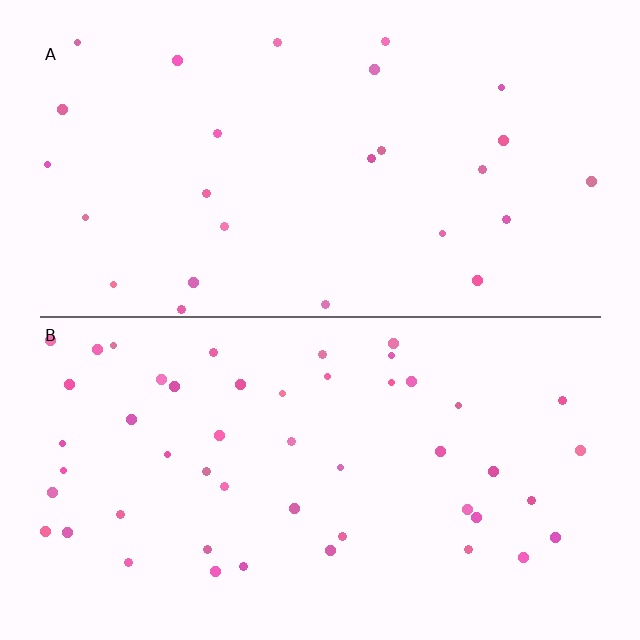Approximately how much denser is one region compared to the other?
Approximately 1.9× — region B over region A.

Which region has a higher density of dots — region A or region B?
B (the bottom).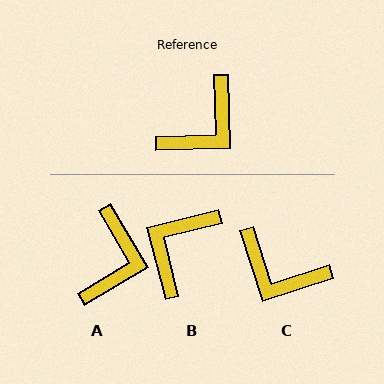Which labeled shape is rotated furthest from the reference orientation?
B, about 167 degrees away.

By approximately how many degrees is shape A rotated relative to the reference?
Approximately 29 degrees counter-clockwise.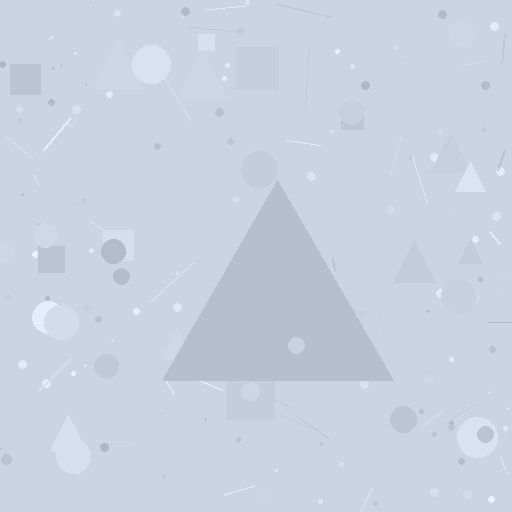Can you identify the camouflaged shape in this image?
The camouflaged shape is a triangle.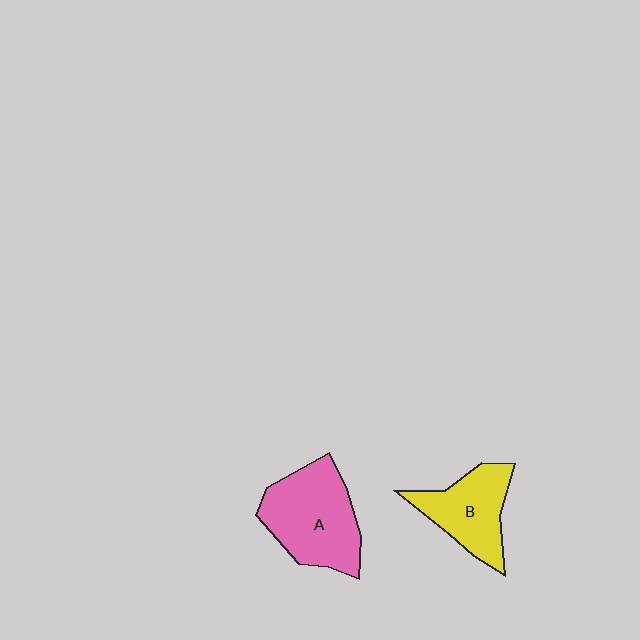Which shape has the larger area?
Shape A (pink).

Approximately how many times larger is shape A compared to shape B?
Approximately 1.3 times.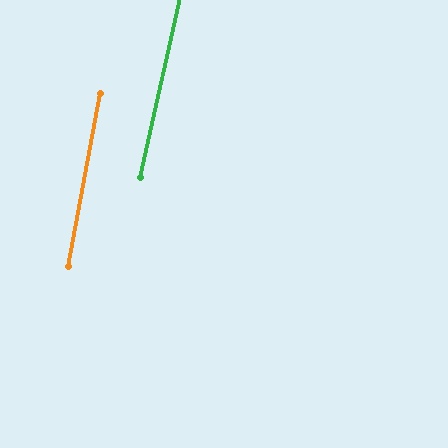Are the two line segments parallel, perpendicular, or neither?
Parallel — their directions differ by only 1.9°.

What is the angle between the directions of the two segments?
Approximately 2 degrees.